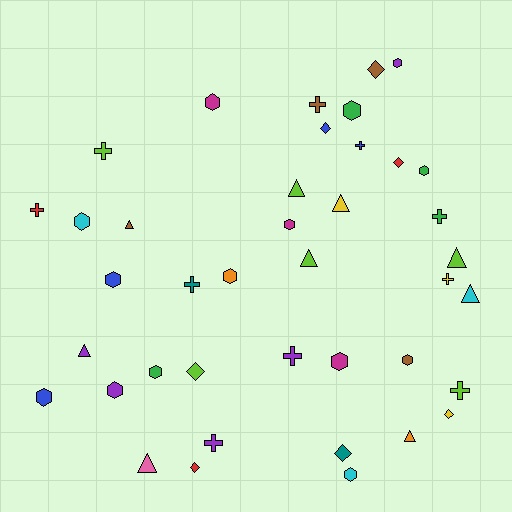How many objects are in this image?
There are 40 objects.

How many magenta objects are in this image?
There are 3 magenta objects.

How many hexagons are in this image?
There are 14 hexagons.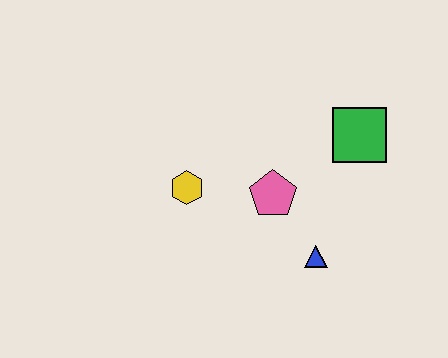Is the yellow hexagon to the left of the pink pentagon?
Yes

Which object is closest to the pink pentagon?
The blue triangle is closest to the pink pentagon.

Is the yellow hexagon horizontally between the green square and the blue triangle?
No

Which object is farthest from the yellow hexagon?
The green square is farthest from the yellow hexagon.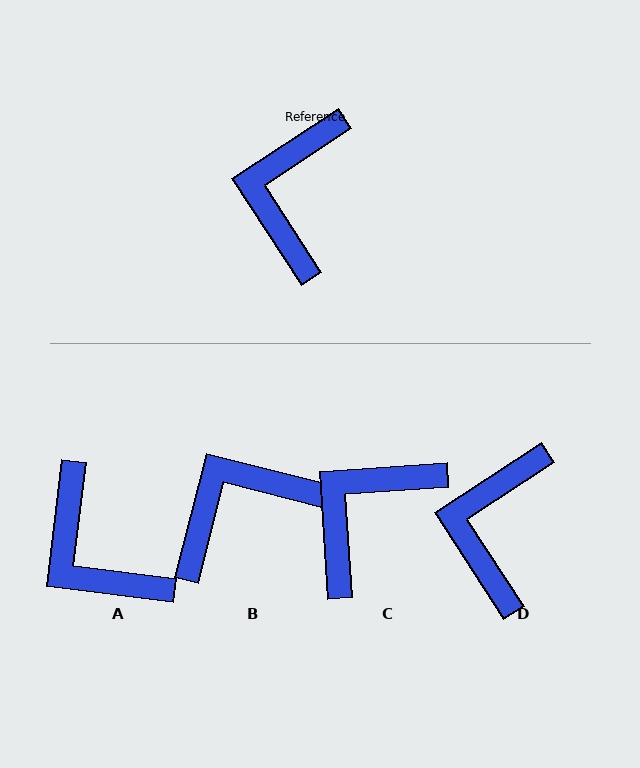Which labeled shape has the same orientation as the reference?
D.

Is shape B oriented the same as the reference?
No, it is off by about 47 degrees.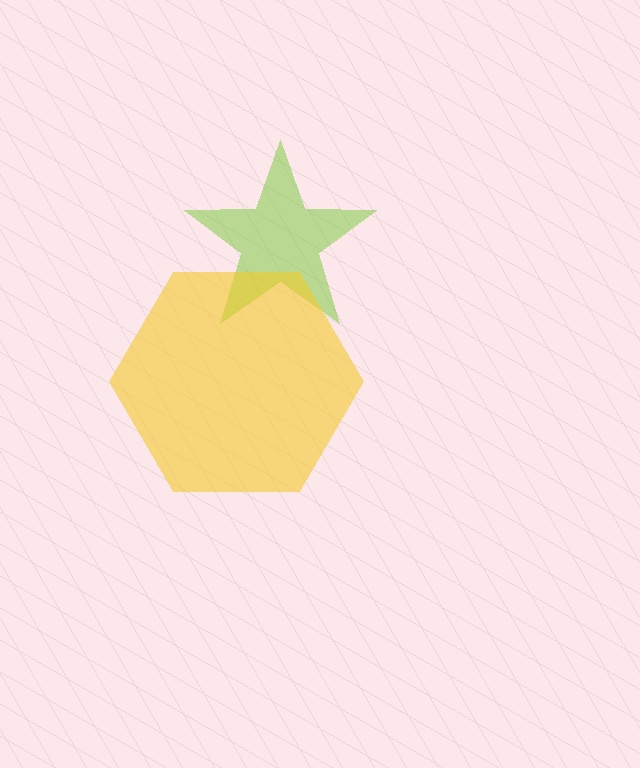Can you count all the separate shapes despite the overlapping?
Yes, there are 2 separate shapes.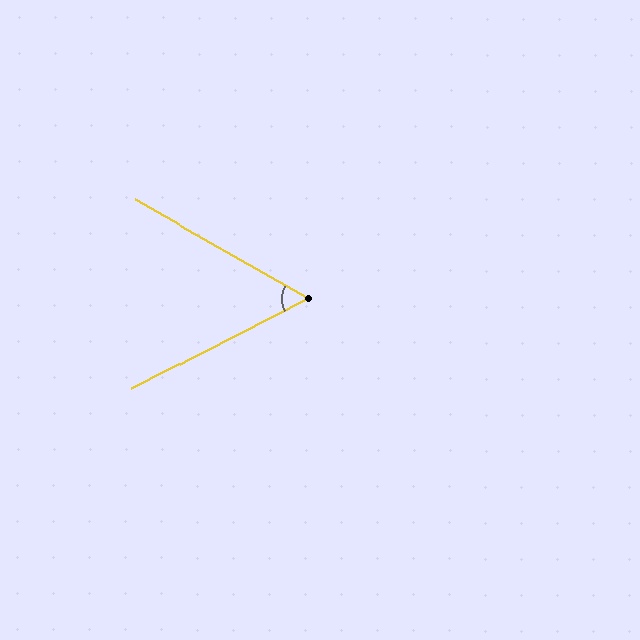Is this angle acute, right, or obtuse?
It is acute.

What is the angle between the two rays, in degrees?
Approximately 57 degrees.